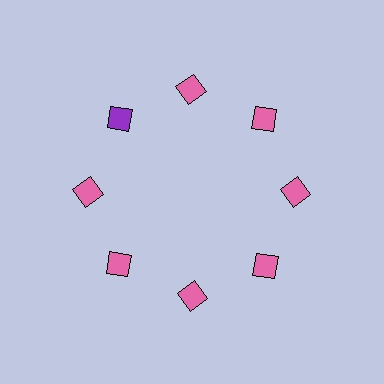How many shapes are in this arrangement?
There are 8 shapes arranged in a ring pattern.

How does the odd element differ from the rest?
It has a different color: purple instead of pink.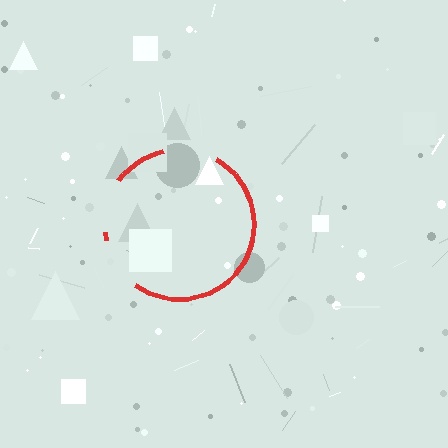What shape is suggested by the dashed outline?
The dashed outline suggests a circle.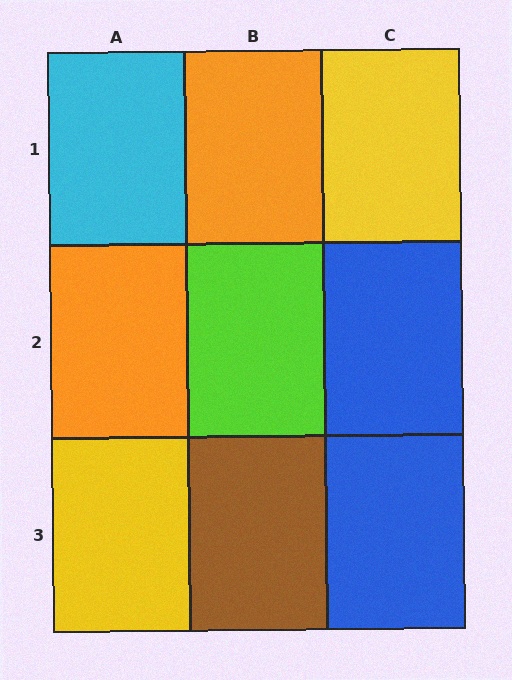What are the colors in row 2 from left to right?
Orange, lime, blue.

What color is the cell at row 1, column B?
Orange.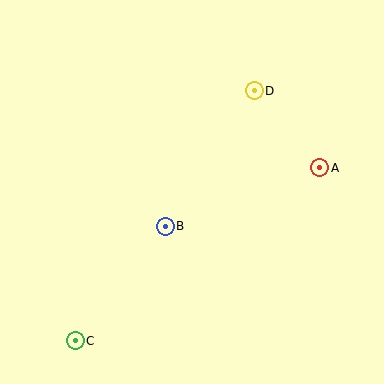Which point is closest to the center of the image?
Point B at (165, 226) is closest to the center.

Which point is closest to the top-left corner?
Point D is closest to the top-left corner.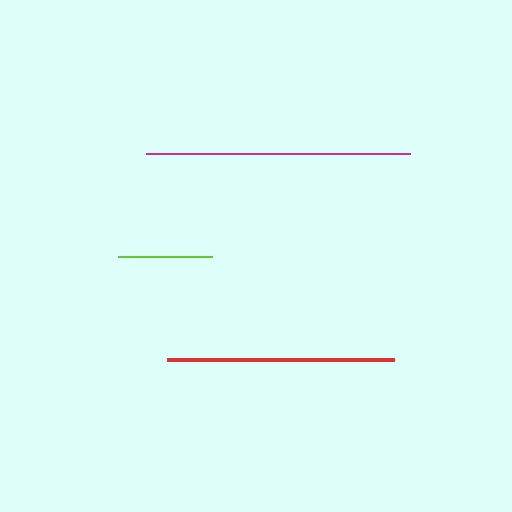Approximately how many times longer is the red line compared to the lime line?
The red line is approximately 2.4 times the length of the lime line.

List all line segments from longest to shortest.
From longest to shortest: magenta, red, lime.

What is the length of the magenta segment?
The magenta segment is approximately 263 pixels long.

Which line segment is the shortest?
The lime line is the shortest at approximately 94 pixels.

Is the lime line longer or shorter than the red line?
The red line is longer than the lime line.